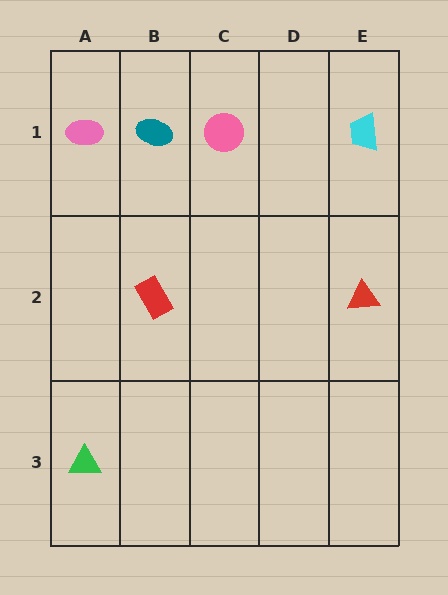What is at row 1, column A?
A pink ellipse.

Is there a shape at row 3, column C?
No, that cell is empty.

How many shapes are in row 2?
2 shapes.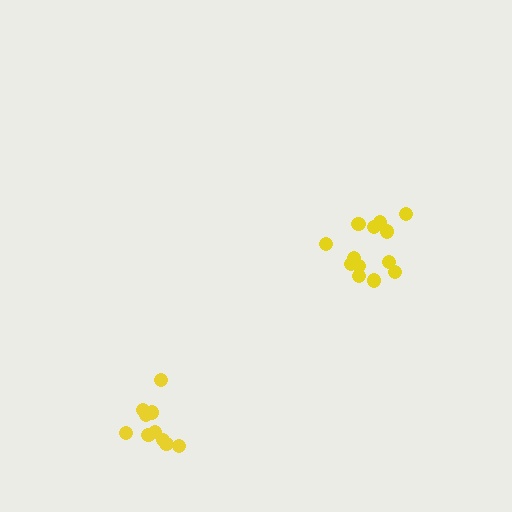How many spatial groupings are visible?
There are 2 spatial groupings.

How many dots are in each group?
Group 1: 10 dots, Group 2: 13 dots (23 total).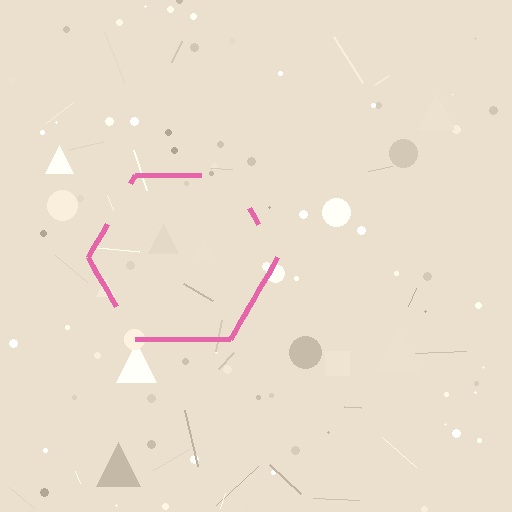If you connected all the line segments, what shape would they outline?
They would outline a hexagon.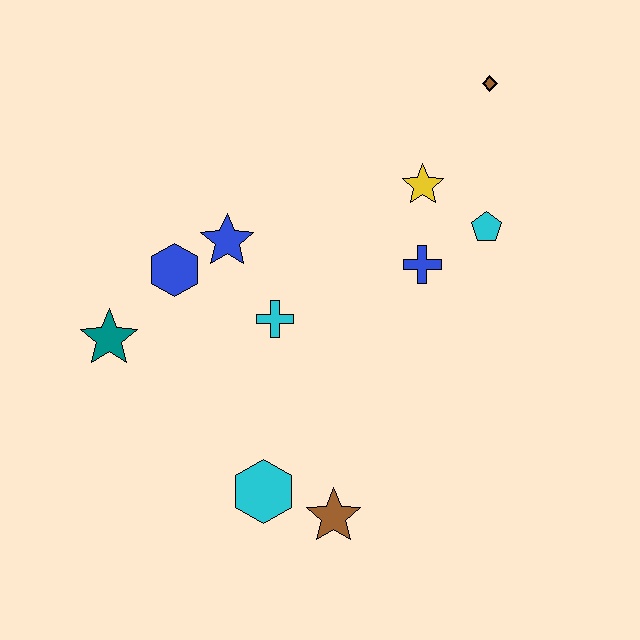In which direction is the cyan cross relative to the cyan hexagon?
The cyan cross is above the cyan hexagon.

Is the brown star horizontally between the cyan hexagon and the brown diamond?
Yes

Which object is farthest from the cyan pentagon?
The teal star is farthest from the cyan pentagon.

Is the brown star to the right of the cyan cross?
Yes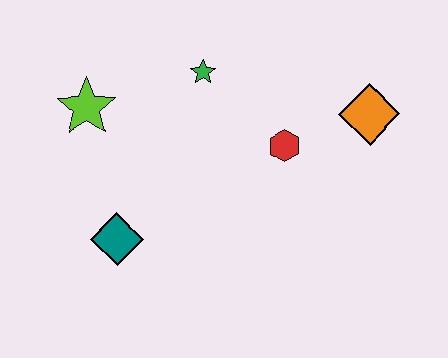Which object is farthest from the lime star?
The orange diamond is farthest from the lime star.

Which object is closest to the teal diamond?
The lime star is closest to the teal diamond.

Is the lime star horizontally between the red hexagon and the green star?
No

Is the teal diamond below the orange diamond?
Yes